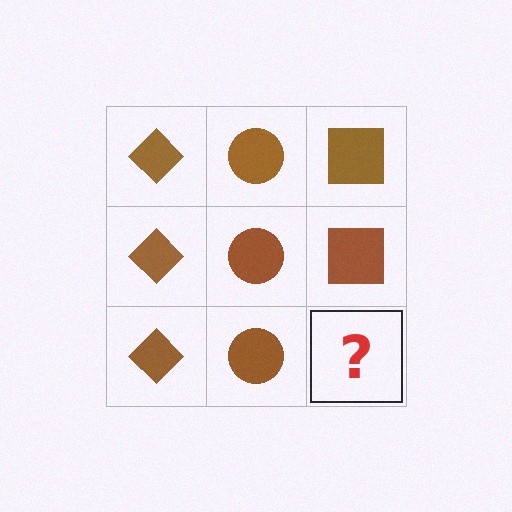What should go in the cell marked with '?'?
The missing cell should contain a brown square.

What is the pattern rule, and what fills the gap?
The rule is that each column has a consistent shape. The gap should be filled with a brown square.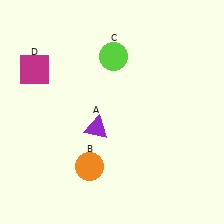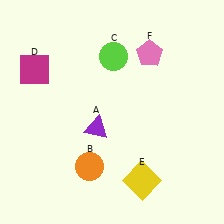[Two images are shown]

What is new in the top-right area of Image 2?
A pink pentagon (F) was added in the top-right area of Image 2.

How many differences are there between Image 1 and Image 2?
There are 2 differences between the two images.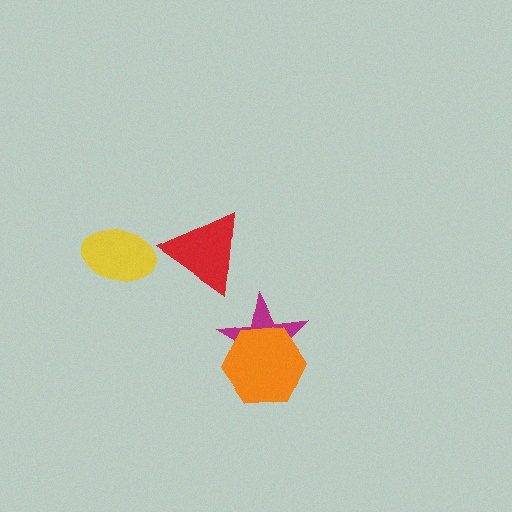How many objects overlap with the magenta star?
1 object overlaps with the magenta star.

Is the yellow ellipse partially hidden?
No, no other shape covers it.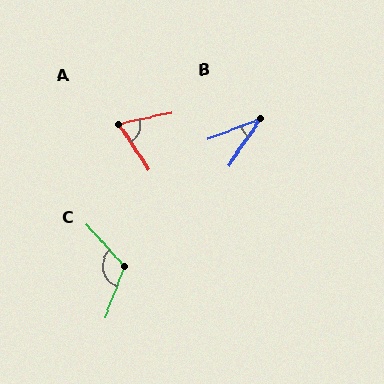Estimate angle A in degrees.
Approximately 69 degrees.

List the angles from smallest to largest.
B (35°), A (69°), C (118°).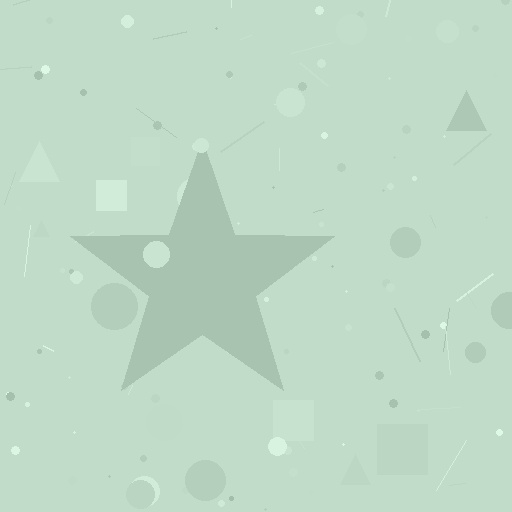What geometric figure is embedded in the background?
A star is embedded in the background.